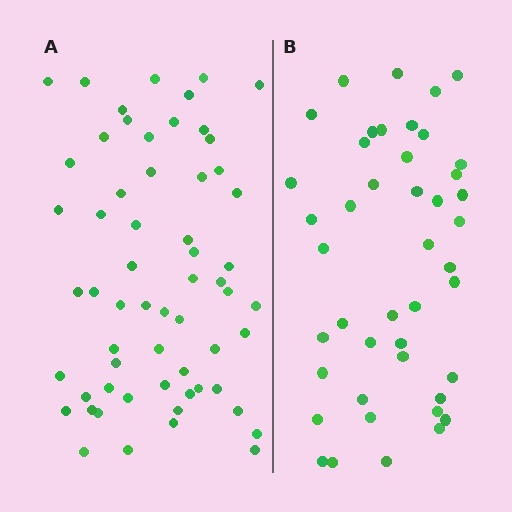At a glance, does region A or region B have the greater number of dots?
Region A (the left region) has more dots.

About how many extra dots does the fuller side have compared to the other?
Region A has approximately 15 more dots than region B.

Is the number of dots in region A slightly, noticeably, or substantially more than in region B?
Region A has noticeably more, but not dramatically so. The ratio is roughly 1.4 to 1.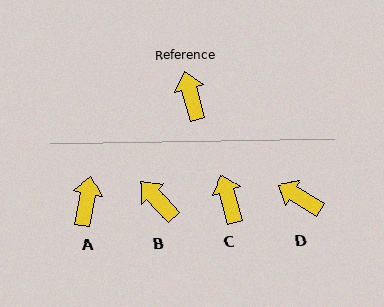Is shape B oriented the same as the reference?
No, it is off by about 26 degrees.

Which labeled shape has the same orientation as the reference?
C.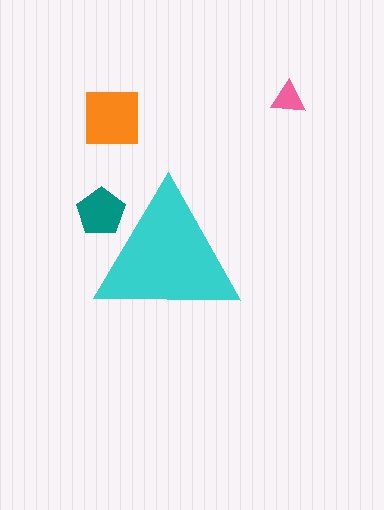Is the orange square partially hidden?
No, the orange square is fully visible.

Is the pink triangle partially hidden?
No, the pink triangle is fully visible.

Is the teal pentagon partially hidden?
Yes, the teal pentagon is partially hidden behind the cyan triangle.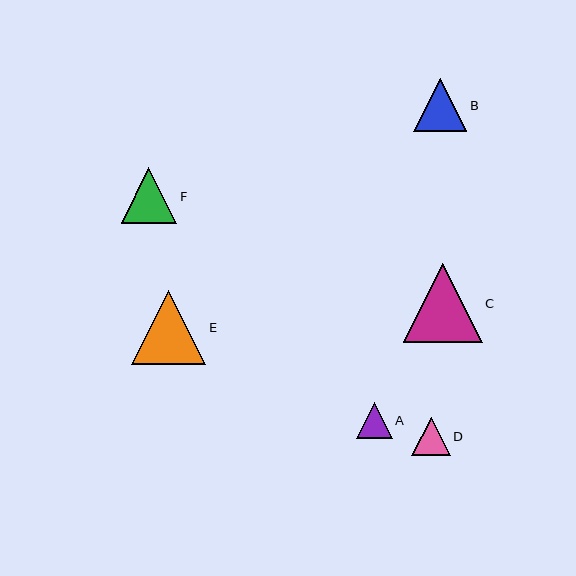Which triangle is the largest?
Triangle C is the largest with a size of approximately 79 pixels.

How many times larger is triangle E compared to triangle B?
Triangle E is approximately 1.4 times the size of triangle B.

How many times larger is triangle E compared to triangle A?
Triangle E is approximately 2.1 times the size of triangle A.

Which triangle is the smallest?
Triangle A is the smallest with a size of approximately 36 pixels.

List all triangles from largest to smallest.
From largest to smallest: C, E, F, B, D, A.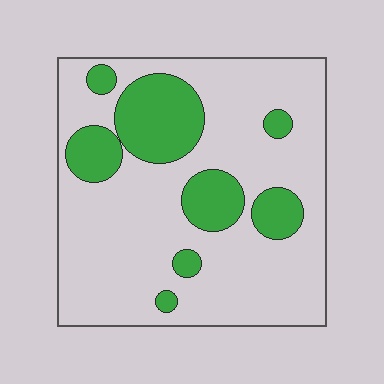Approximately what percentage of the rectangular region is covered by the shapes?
Approximately 25%.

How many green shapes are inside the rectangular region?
8.